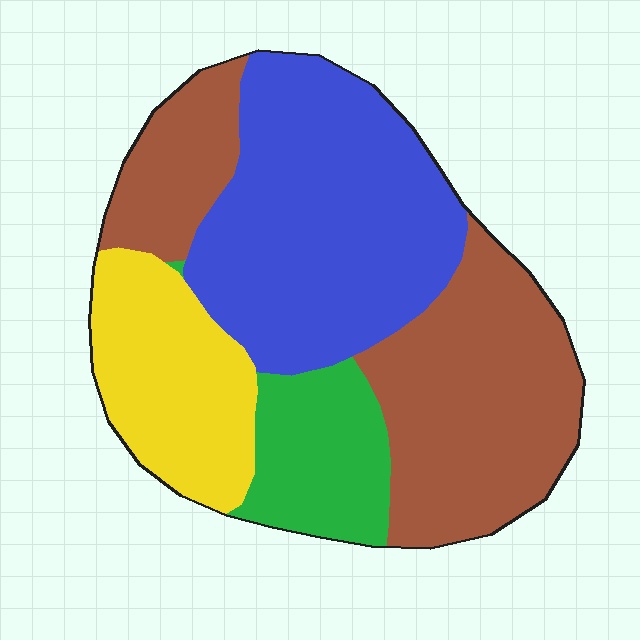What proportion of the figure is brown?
Brown takes up between a third and a half of the figure.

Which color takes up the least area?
Green, at roughly 10%.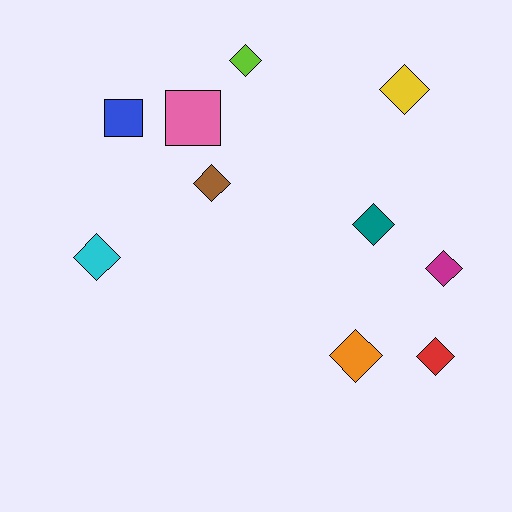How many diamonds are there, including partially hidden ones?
There are 8 diamonds.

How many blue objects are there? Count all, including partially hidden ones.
There is 1 blue object.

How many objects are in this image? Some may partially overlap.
There are 10 objects.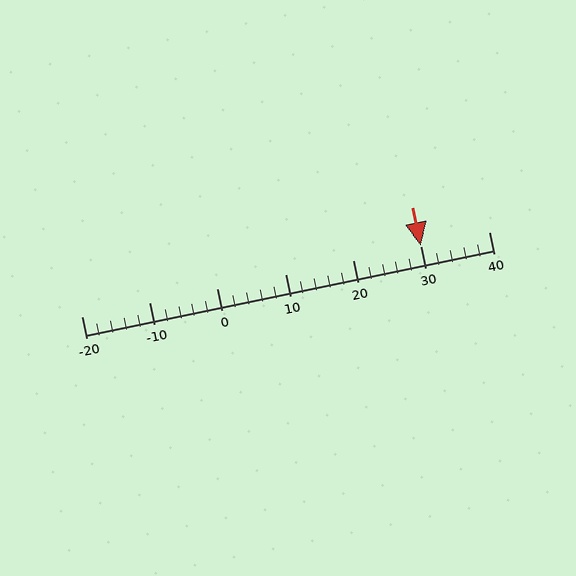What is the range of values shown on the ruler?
The ruler shows values from -20 to 40.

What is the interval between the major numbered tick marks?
The major tick marks are spaced 10 units apart.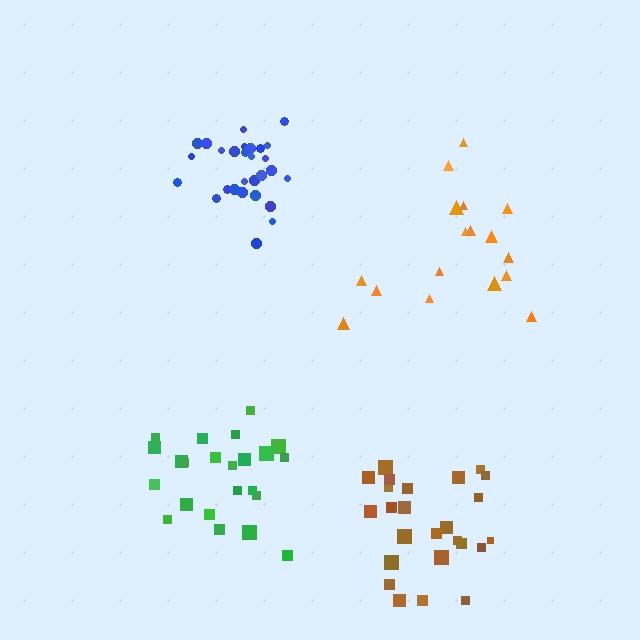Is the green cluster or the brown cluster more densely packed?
Brown.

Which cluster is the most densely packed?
Blue.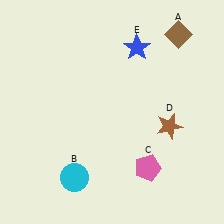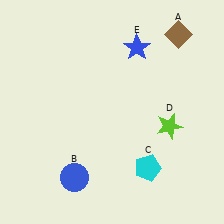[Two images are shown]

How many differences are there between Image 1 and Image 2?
There are 3 differences between the two images.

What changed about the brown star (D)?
In Image 1, D is brown. In Image 2, it changed to lime.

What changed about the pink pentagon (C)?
In Image 1, C is pink. In Image 2, it changed to cyan.